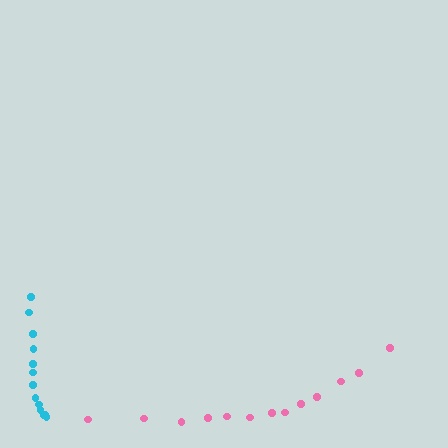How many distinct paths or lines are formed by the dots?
There are 2 distinct paths.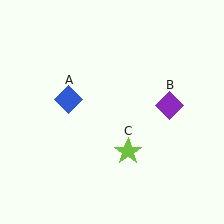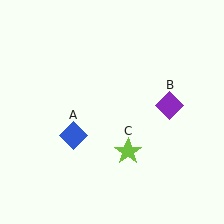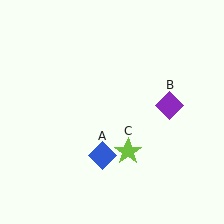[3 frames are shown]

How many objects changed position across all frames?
1 object changed position: blue diamond (object A).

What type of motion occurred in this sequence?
The blue diamond (object A) rotated counterclockwise around the center of the scene.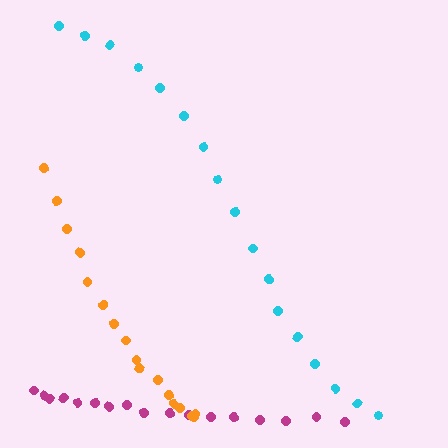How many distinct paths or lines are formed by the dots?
There are 3 distinct paths.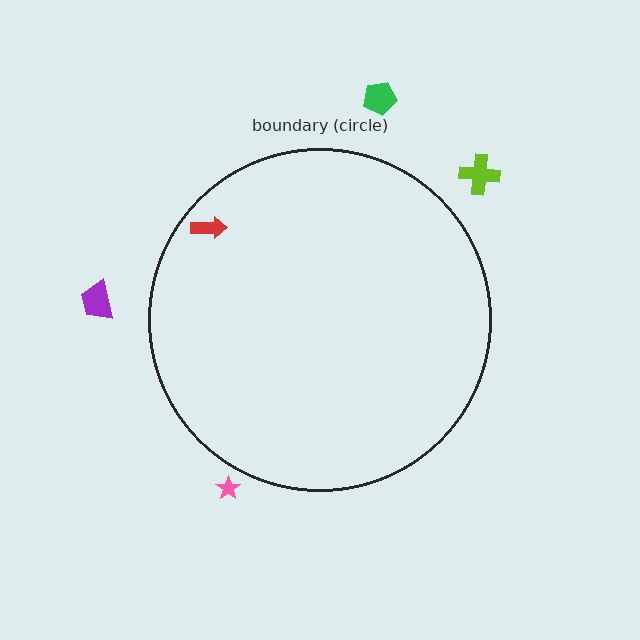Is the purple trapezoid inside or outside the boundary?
Outside.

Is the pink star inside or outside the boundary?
Outside.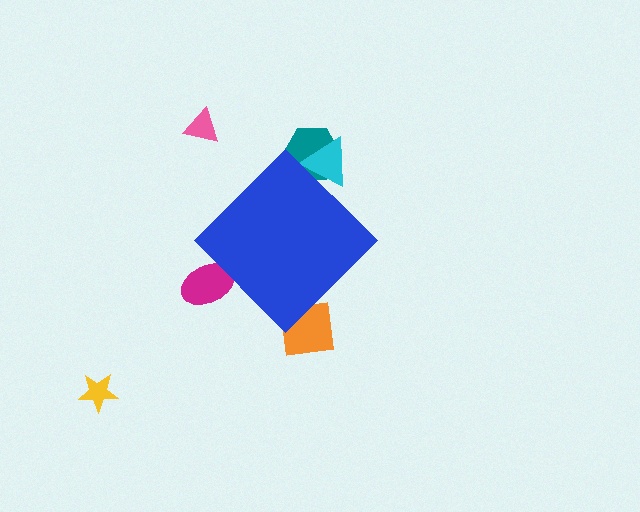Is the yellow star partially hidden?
No, the yellow star is fully visible.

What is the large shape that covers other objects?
A blue diamond.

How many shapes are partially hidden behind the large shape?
4 shapes are partially hidden.